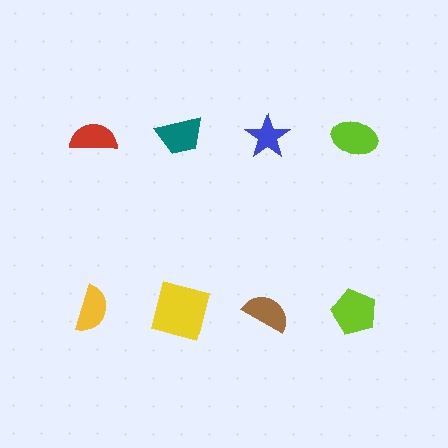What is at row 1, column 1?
A red semicircle.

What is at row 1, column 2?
A teal trapezoid.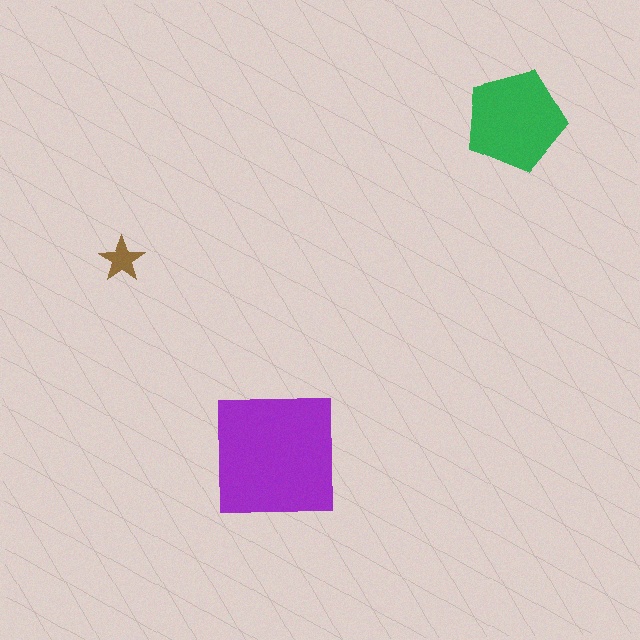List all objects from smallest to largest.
The brown star, the green pentagon, the purple square.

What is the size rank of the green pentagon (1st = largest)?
2nd.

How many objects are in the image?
There are 3 objects in the image.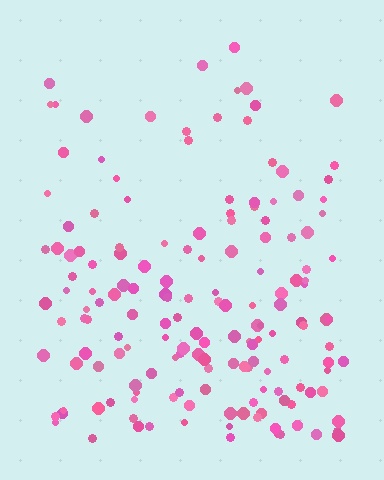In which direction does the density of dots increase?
From top to bottom, with the bottom side densest.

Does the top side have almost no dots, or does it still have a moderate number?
Still a moderate number, just noticeably fewer than the bottom.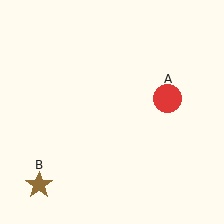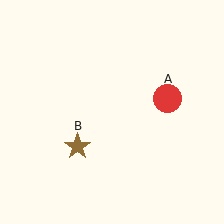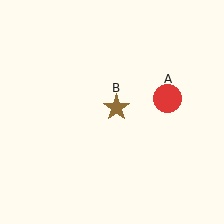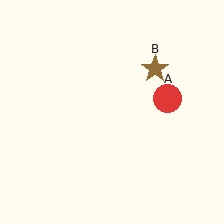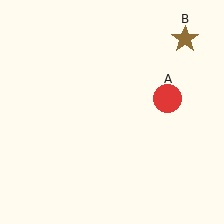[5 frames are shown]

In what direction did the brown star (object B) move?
The brown star (object B) moved up and to the right.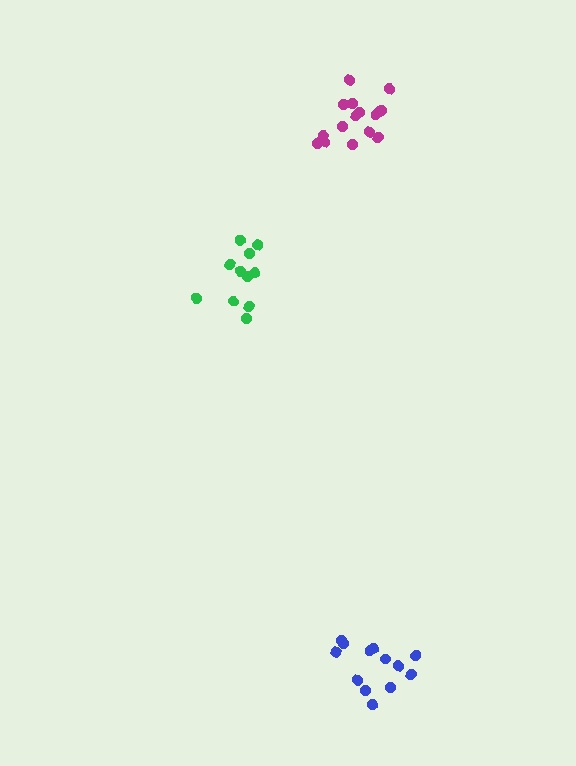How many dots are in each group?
Group 1: 13 dots, Group 2: 16 dots, Group 3: 11 dots (40 total).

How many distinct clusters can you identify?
There are 3 distinct clusters.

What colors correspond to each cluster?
The clusters are colored: blue, magenta, green.